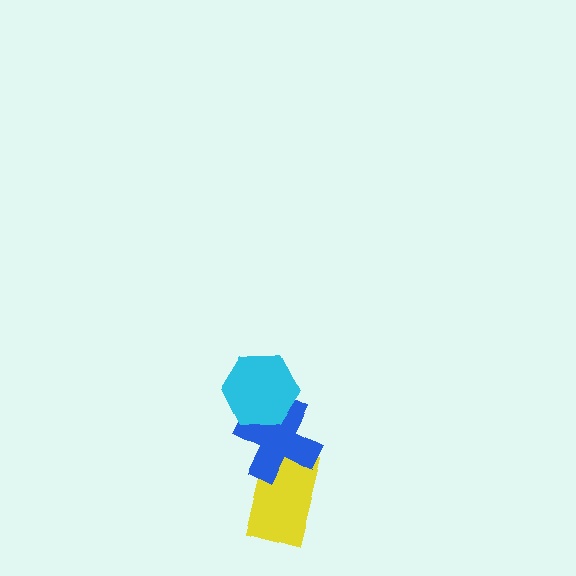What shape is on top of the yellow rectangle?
The blue cross is on top of the yellow rectangle.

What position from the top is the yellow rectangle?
The yellow rectangle is 3rd from the top.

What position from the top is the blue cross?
The blue cross is 2nd from the top.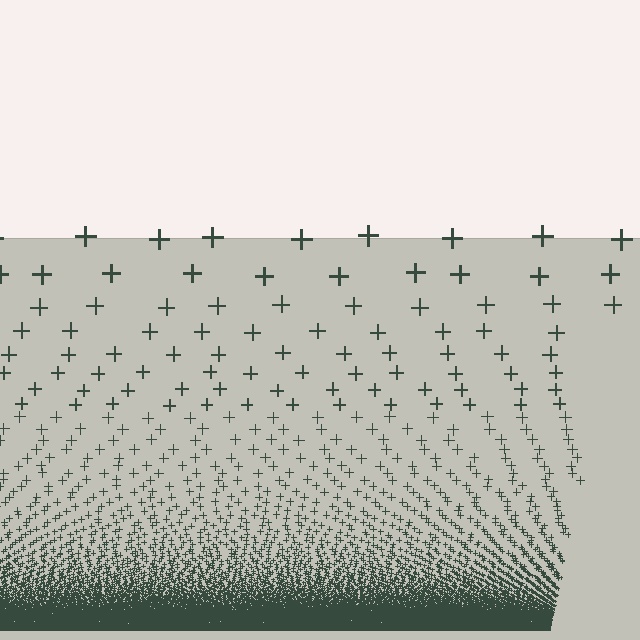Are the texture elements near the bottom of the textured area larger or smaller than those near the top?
Smaller. The gradient is inverted — elements near the bottom are smaller and denser.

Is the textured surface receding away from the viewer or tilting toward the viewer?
The surface appears to tilt toward the viewer. Texture elements get larger and sparser toward the top.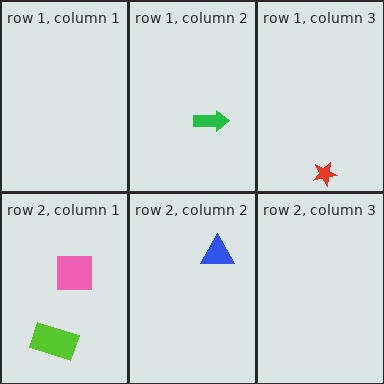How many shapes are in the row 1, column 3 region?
1.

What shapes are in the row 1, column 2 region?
The green arrow.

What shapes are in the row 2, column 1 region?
The pink square, the lime rectangle.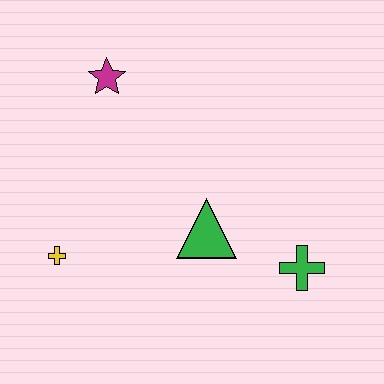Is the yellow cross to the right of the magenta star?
No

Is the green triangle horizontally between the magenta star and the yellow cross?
No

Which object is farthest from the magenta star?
The green cross is farthest from the magenta star.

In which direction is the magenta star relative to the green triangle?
The magenta star is above the green triangle.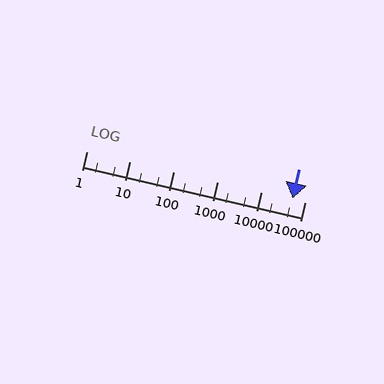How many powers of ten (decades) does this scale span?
The scale spans 5 decades, from 1 to 100000.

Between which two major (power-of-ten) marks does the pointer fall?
The pointer is between 10000 and 100000.